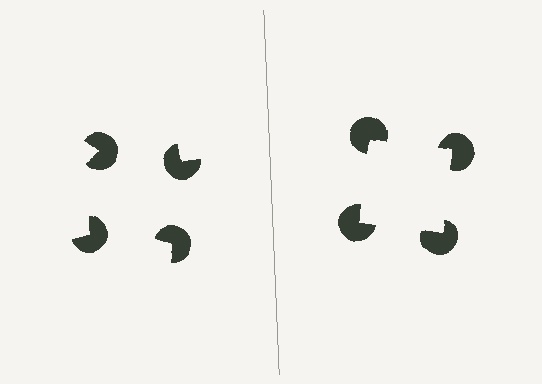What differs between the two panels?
The pac-man discs are positioned identically on both sides; only the wedge orientations differ. On the right they align to a square; on the left they are misaligned.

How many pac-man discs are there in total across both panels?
8 — 4 on each side.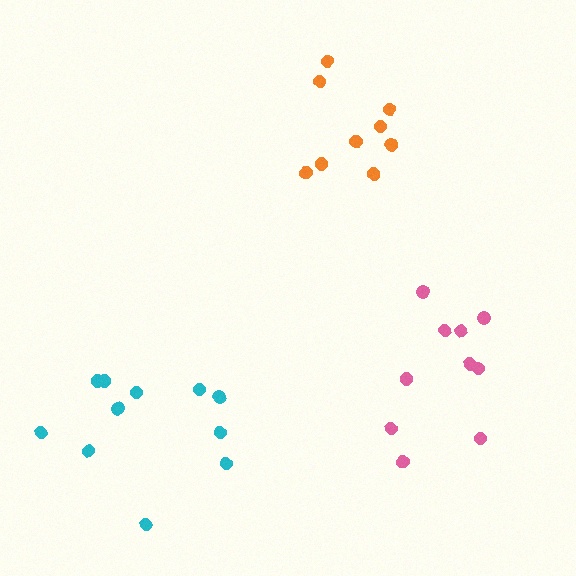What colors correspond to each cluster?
The clusters are colored: pink, orange, cyan.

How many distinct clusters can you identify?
There are 3 distinct clusters.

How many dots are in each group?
Group 1: 10 dots, Group 2: 9 dots, Group 3: 11 dots (30 total).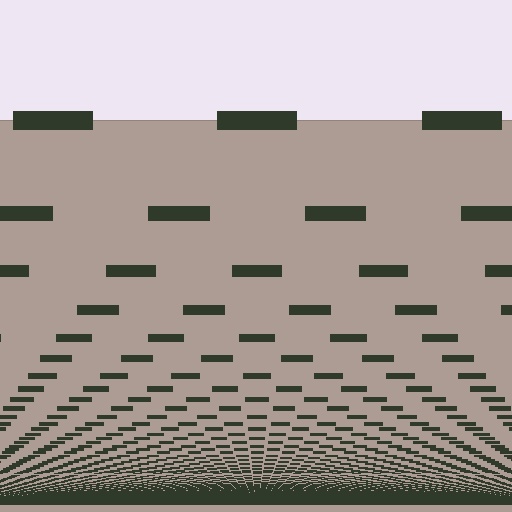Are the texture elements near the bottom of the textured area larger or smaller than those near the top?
Smaller. The gradient is inverted — elements near the bottom are smaller and denser.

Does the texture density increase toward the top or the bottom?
Density increases toward the bottom.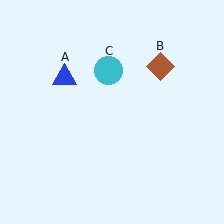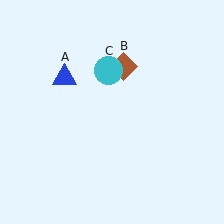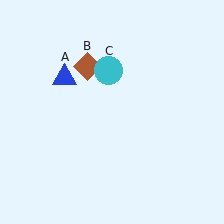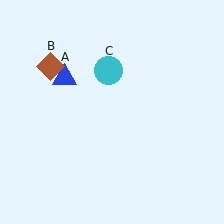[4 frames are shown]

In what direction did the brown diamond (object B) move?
The brown diamond (object B) moved left.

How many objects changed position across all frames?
1 object changed position: brown diamond (object B).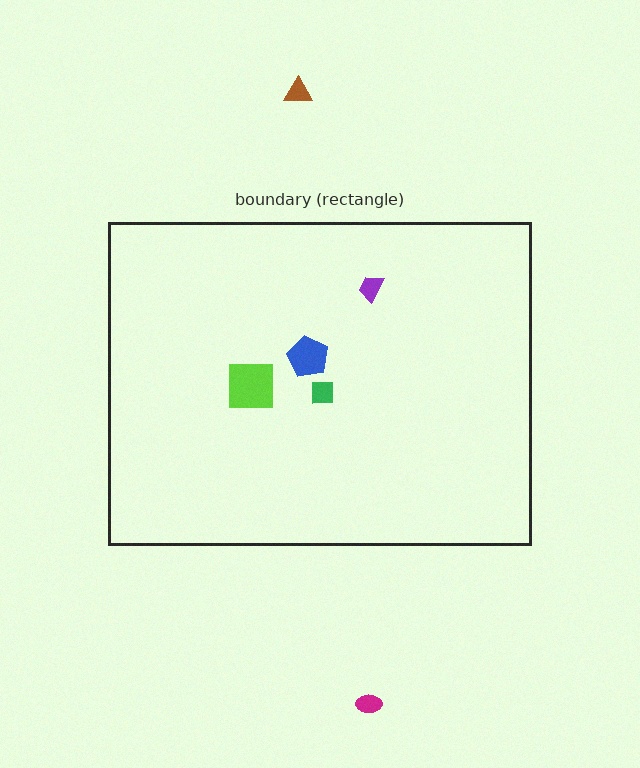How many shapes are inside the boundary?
4 inside, 2 outside.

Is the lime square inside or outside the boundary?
Inside.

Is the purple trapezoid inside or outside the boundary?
Inside.